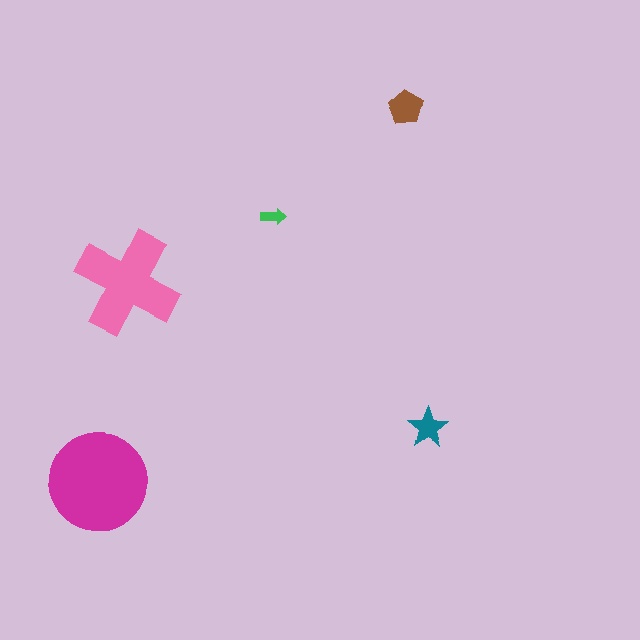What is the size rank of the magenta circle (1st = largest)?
1st.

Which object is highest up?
The brown pentagon is topmost.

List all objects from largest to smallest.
The magenta circle, the pink cross, the brown pentagon, the teal star, the green arrow.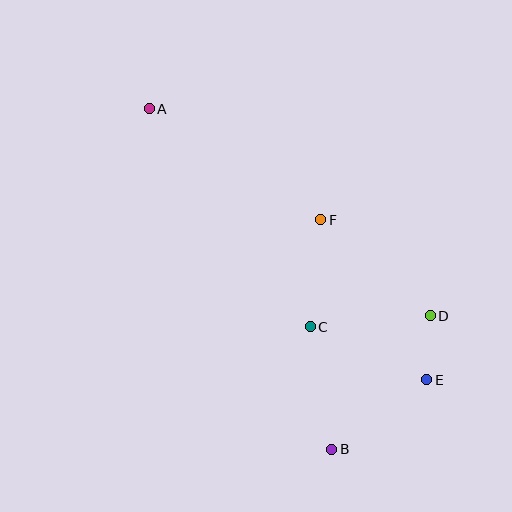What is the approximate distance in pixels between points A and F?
The distance between A and F is approximately 204 pixels.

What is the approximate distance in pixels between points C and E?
The distance between C and E is approximately 128 pixels.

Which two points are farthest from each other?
Points A and E are farthest from each other.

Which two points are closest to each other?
Points D and E are closest to each other.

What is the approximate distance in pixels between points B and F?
The distance between B and F is approximately 230 pixels.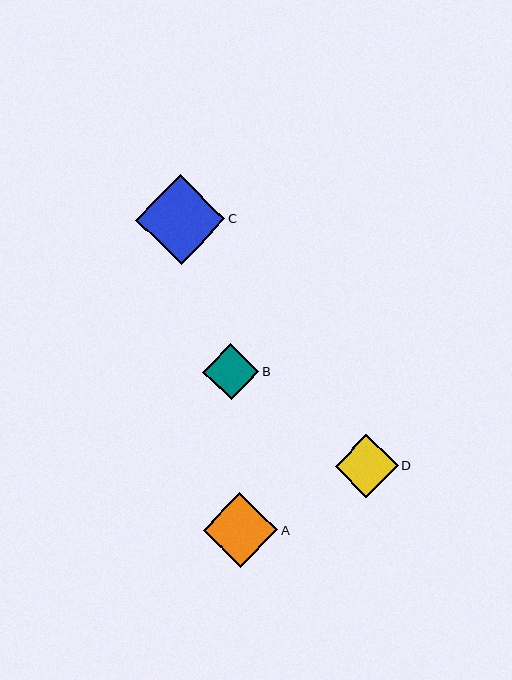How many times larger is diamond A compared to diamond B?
Diamond A is approximately 1.3 times the size of diamond B.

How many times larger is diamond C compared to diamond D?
Diamond C is approximately 1.4 times the size of diamond D.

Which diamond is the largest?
Diamond C is the largest with a size of approximately 89 pixels.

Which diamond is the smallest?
Diamond B is the smallest with a size of approximately 56 pixels.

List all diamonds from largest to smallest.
From largest to smallest: C, A, D, B.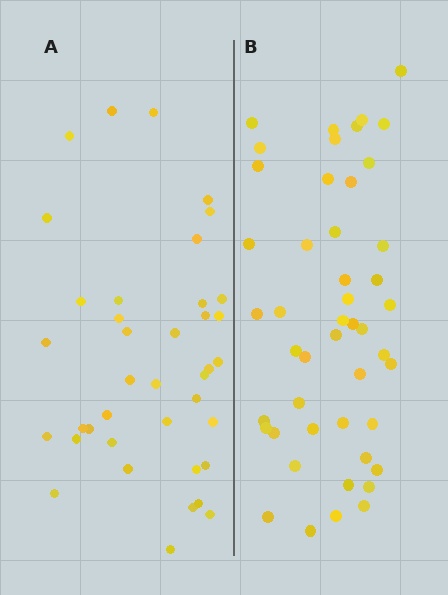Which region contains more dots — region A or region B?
Region B (the right region) has more dots.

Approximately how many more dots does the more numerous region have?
Region B has roughly 8 or so more dots than region A.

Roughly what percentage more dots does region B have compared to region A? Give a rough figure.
About 20% more.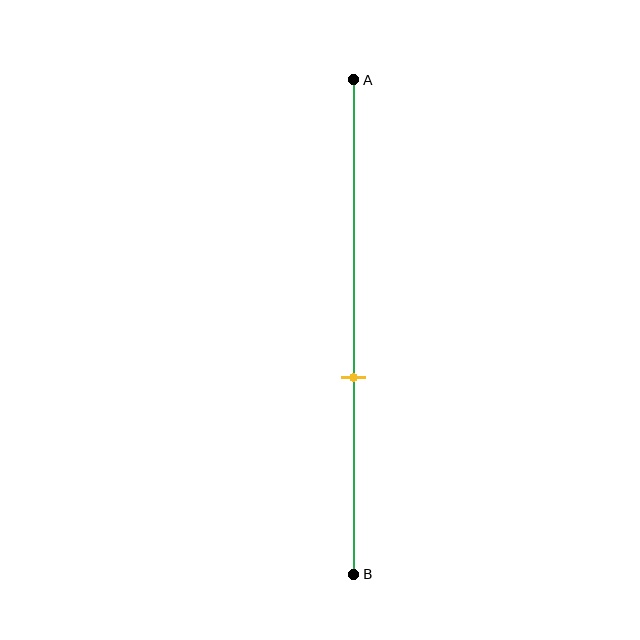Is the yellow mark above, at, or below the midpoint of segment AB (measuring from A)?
The yellow mark is below the midpoint of segment AB.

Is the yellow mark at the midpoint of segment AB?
No, the mark is at about 60% from A, not at the 50% midpoint.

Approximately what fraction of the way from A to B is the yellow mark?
The yellow mark is approximately 60% of the way from A to B.